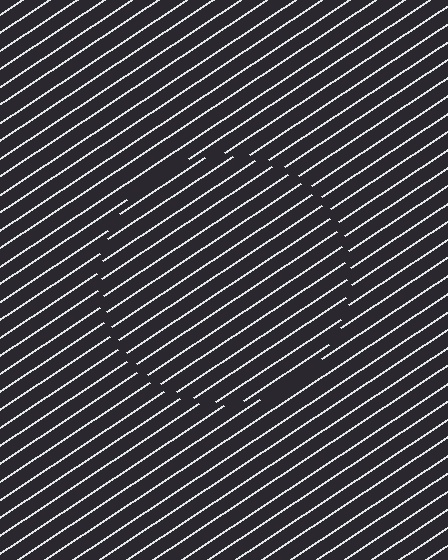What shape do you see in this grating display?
An illusory circle. The interior of the shape contains the same grating, shifted by half a period — the contour is defined by the phase discontinuity where line-ends from the inner and outer gratings abut.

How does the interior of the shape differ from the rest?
The interior of the shape contains the same grating, shifted by half a period — the contour is defined by the phase discontinuity where line-ends from the inner and outer gratings abut.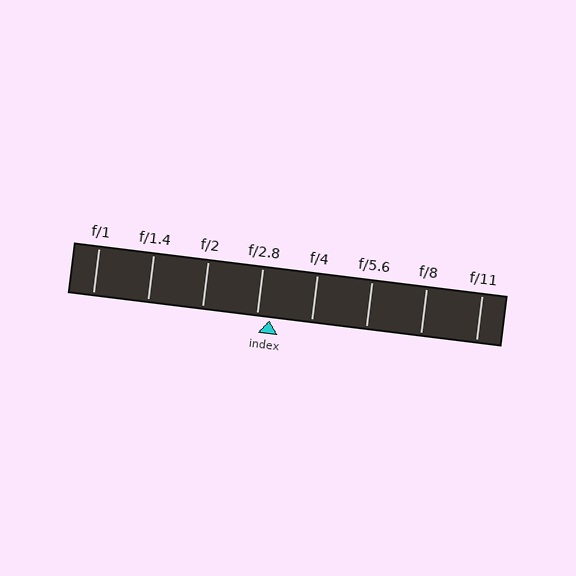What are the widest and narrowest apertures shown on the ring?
The widest aperture shown is f/1 and the narrowest is f/11.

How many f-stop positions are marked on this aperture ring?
There are 8 f-stop positions marked.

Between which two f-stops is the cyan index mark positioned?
The index mark is between f/2.8 and f/4.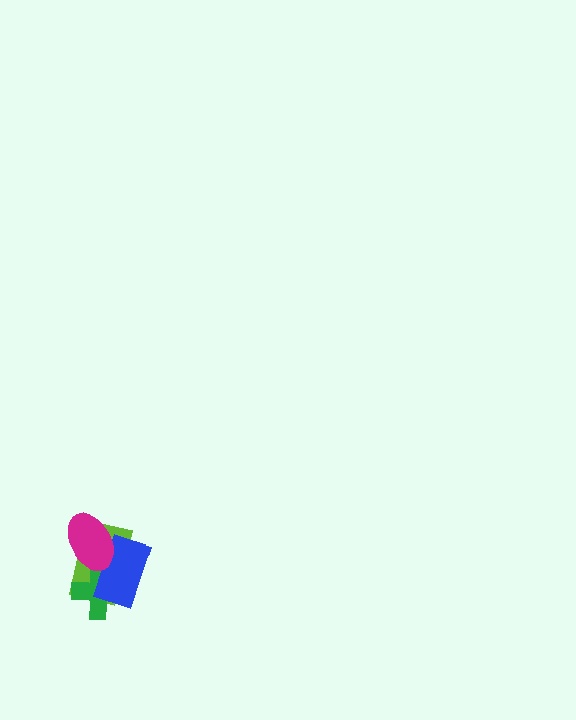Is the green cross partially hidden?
Yes, it is partially covered by another shape.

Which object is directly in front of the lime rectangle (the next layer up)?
The green cross is directly in front of the lime rectangle.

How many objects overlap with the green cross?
3 objects overlap with the green cross.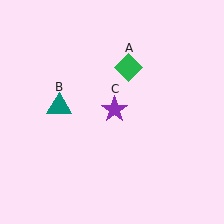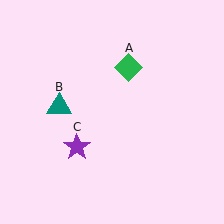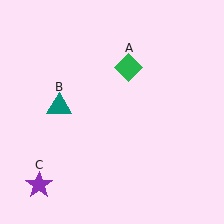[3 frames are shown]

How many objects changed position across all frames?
1 object changed position: purple star (object C).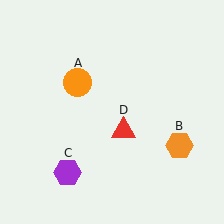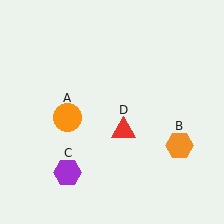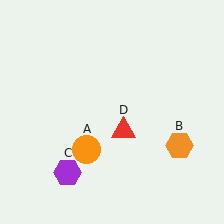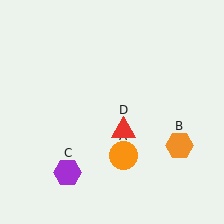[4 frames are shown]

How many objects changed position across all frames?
1 object changed position: orange circle (object A).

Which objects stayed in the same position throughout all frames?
Orange hexagon (object B) and purple hexagon (object C) and red triangle (object D) remained stationary.